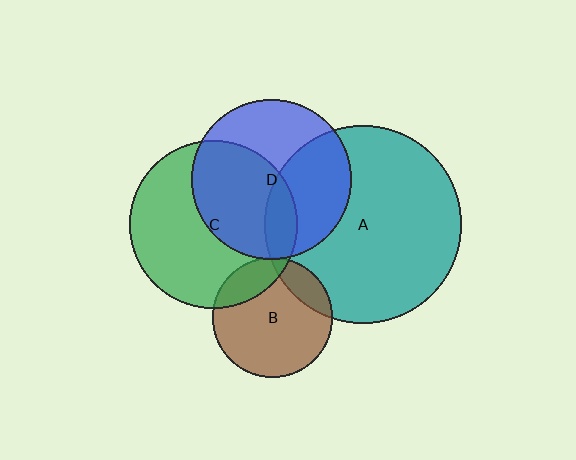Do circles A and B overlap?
Yes.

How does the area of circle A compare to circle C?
Approximately 1.4 times.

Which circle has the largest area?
Circle A (teal).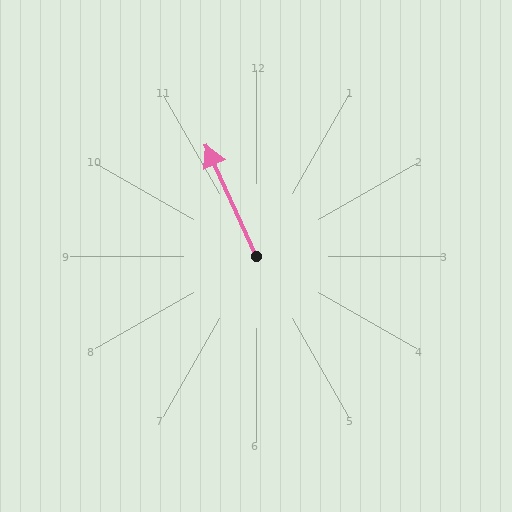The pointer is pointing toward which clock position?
Roughly 11 o'clock.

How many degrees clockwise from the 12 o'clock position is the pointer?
Approximately 335 degrees.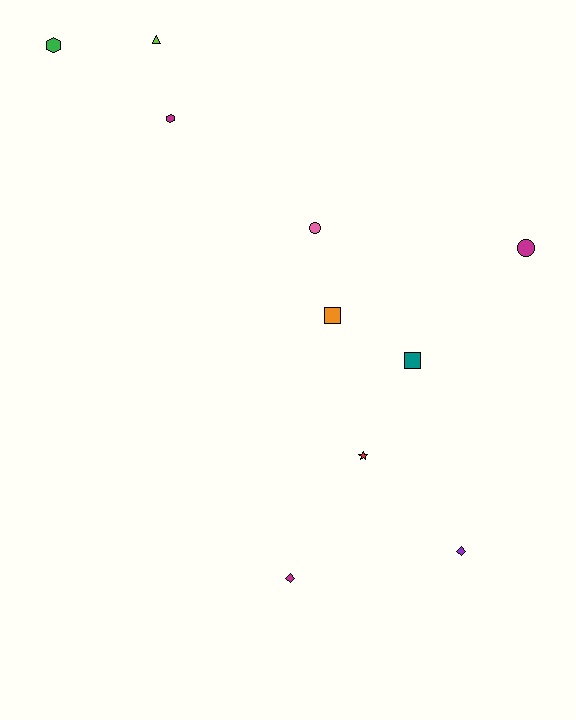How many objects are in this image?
There are 10 objects.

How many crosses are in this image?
There are no crosses.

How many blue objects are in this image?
There are no blue objects.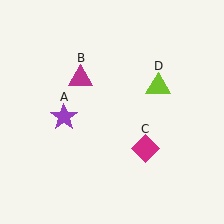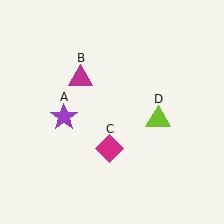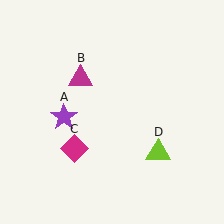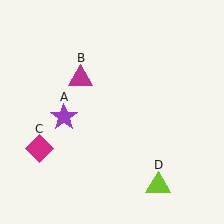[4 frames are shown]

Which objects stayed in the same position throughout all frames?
Purple star (object A) and magenta triangle (object B) remained stationary.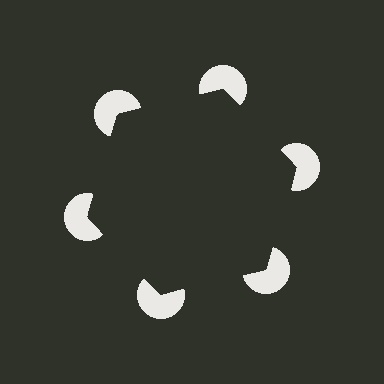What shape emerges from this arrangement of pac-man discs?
An illusory hexagon — its edges are inferred from the aligned wedge cuts in the pac-man discs, not physically drawn.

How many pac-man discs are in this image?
There are 6 — one at each vertex of the illusory hexagon.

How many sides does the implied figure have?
6 sides.